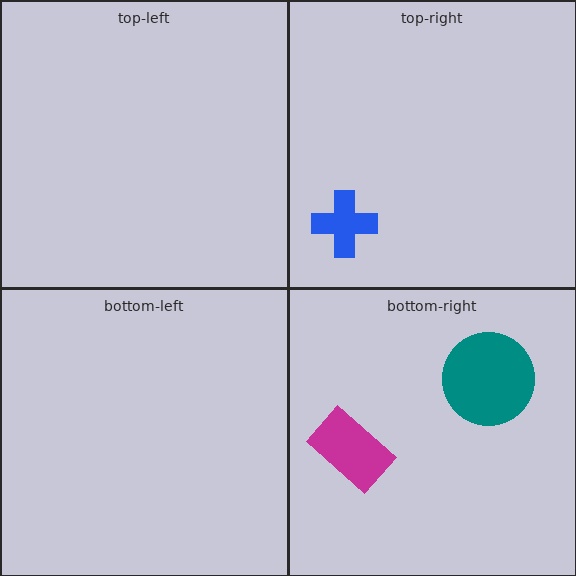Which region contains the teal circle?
The bottom-right region.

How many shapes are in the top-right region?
1.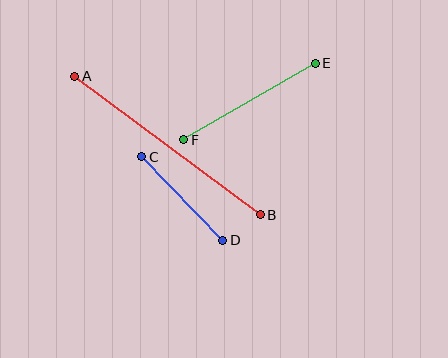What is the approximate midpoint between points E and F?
The midpoint is at approximately (250, 102) pixels.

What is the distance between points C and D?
The distance is approximately 117 pixels.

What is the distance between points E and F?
The distance is approximately 152 pixels.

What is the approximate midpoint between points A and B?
The midpoint is at approximately (168, 145) pixels.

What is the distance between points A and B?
The distance is approximately 231 pixels.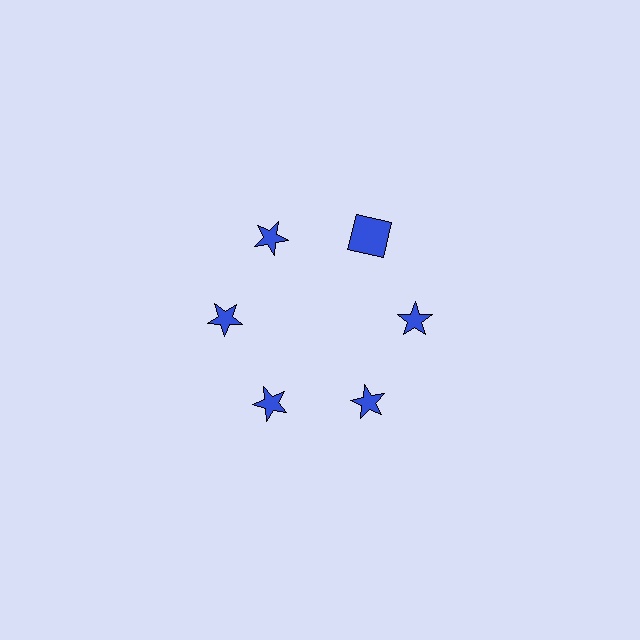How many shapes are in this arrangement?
There are 6 shapes arranged in a ring pattern.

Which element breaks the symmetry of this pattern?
The blue square at roughly the 1 o'clock position breaks the symmetry. All other shapes are blue stars.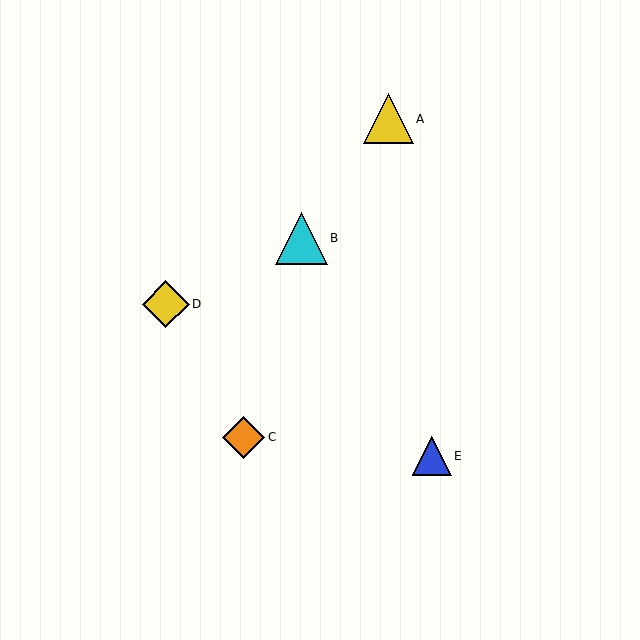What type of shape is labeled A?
Shape A is a yellow triangle.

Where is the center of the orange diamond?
The center of the orange diamond is at (244, 437).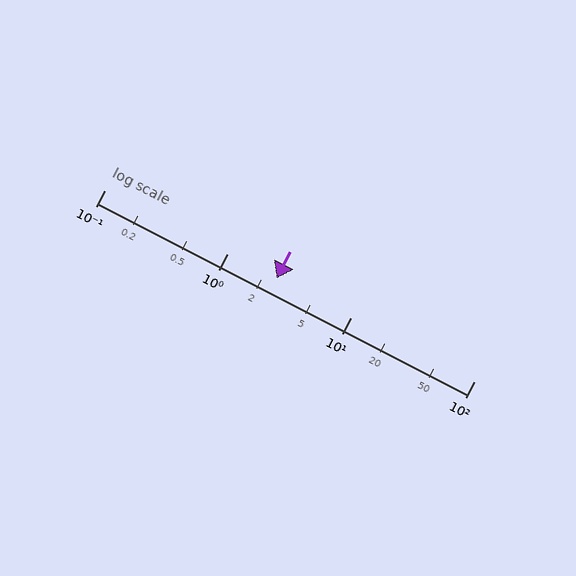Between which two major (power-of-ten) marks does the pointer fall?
The pointer is between 1 and 10.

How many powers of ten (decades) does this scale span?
The scale spans 3 decades, from 0.1 to 100.